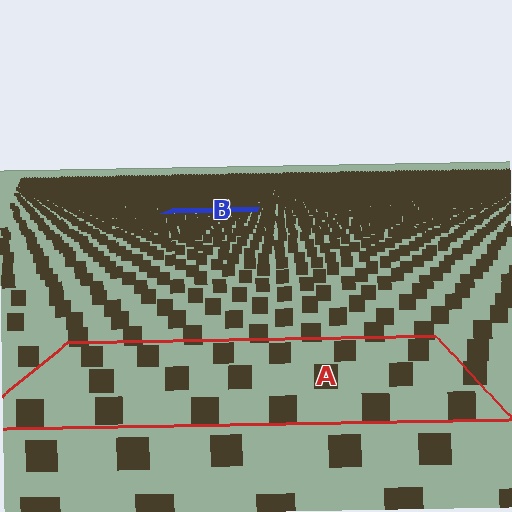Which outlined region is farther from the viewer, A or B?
Region B is farther from the viewer — the texture elements inside it appear smaller and more densely packed.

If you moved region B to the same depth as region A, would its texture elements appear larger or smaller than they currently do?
They would appear larger. At a closer depth, the same texture elements are projected at a bigger on-screen size.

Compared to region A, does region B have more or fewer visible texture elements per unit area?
Region B has more texture elements per unit area — they are packed more densely because it is farther away.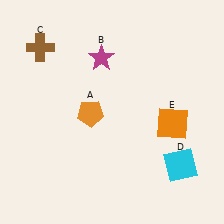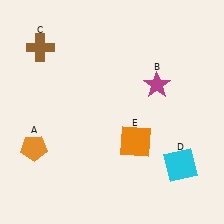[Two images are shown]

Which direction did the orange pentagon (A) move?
The orange pentagon (A) moved left.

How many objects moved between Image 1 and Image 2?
3 objects moved between the two images.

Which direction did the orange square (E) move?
The orange square (E) moved left.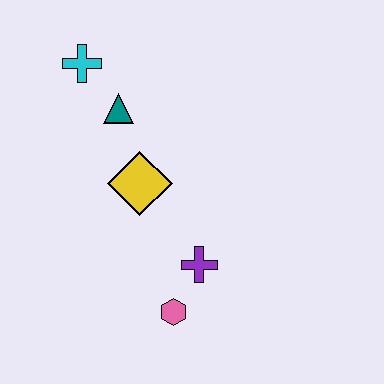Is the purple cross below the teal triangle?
Yes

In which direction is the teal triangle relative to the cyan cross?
The teal triangle is below the cyan cross.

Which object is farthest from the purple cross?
The cyan cross is farthest from the purple cross.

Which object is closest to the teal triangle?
The cyan cross is closest to the teal triangle.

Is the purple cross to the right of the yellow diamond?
Yes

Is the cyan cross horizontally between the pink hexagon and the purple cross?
No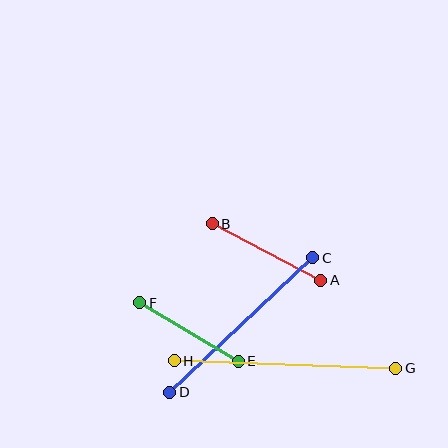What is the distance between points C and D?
The distance is approximately 196 pixels.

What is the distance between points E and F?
The distance is approximately 115 pixels.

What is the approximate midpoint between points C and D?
The midpoint is at approximately (241, 325) pixels.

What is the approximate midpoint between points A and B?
The midpoint is at approximately (266, 252) pixels.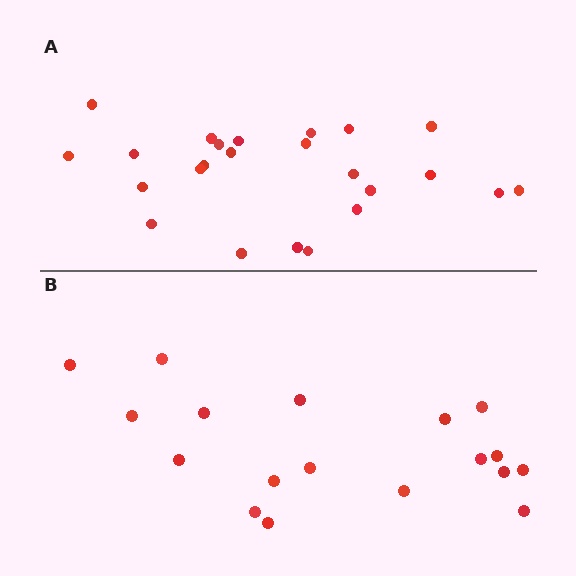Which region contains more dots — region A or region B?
Region A (the top region) has more dots.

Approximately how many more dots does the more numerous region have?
Region A has about 6 more dots than region B.